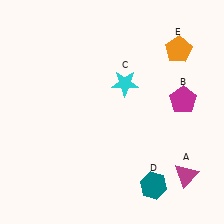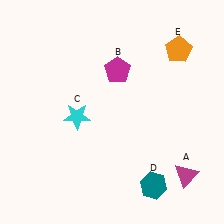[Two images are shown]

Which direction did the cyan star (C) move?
The cyan star (C) moved left.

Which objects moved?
The objects that moved are: the magenta pentagon (B), the cyan star (C).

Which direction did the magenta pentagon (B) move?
The magenta pentagon (B) moved left.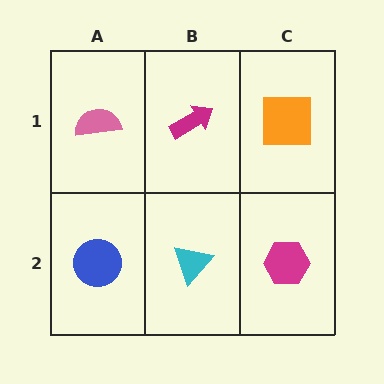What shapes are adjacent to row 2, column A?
A pink semicircle (row 1, column A), a cyan triangle (row 2, column B).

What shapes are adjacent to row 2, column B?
A magenta arrow (row 1, column B), a blue circle (row 2, column A), a magenta hexagon (row 2, column C).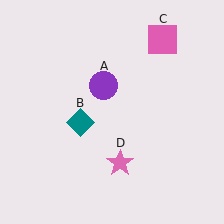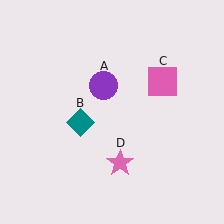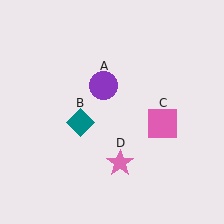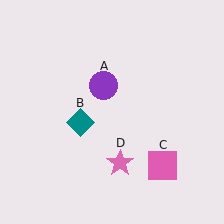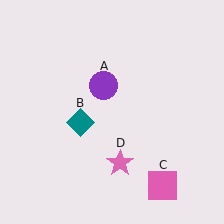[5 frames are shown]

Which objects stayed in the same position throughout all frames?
Purple circle (object A) and teal diamond (object B) and pink star (object D) remained stationary.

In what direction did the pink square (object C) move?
The pink square (object C) moved down.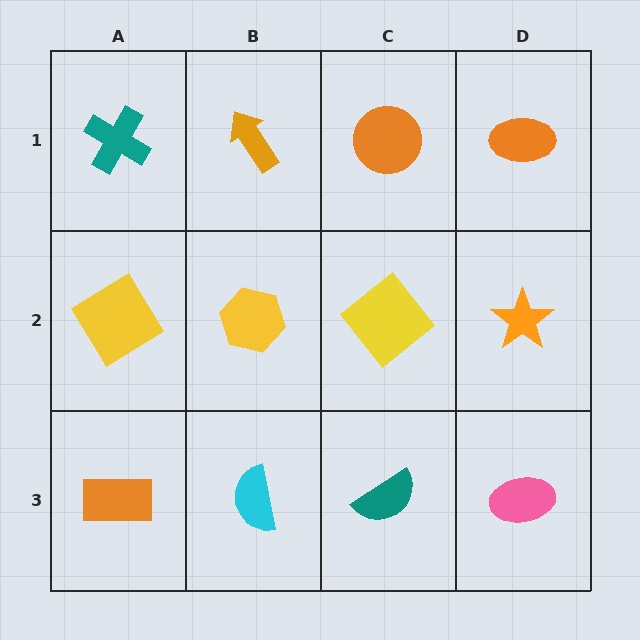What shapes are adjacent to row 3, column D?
An orange star (row 2, column D), a teal semicircle (row 3, column C).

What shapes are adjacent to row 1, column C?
A yellow diamond (row 2, column C), an orange arrow (row 1, column B), an orange ellipse (row 1, column D).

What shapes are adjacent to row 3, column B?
A yellow hexagon (row 2, column B), an orange rectangle (row 3, column A), a teal semicircle (row 3, column C).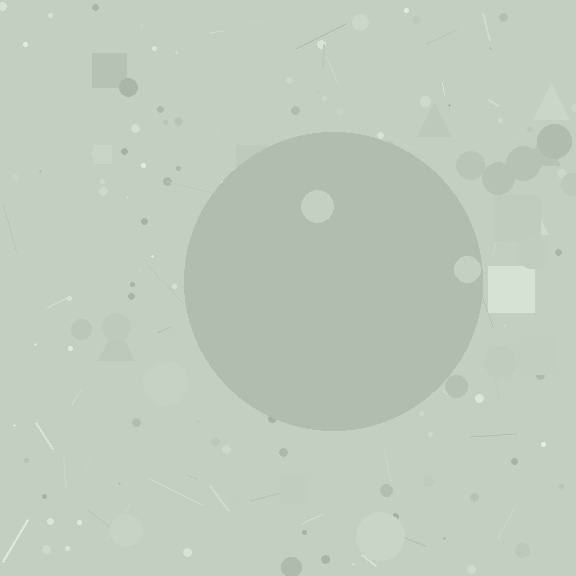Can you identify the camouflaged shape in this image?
The camouflaged shape is a circle.